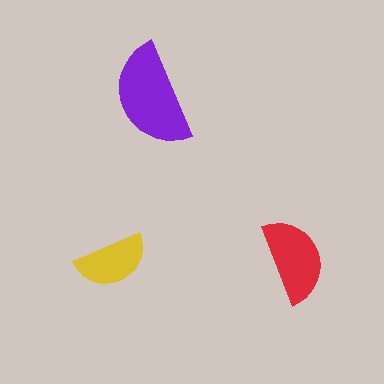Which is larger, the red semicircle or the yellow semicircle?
The red one.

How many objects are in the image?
There are 3 objects in the image.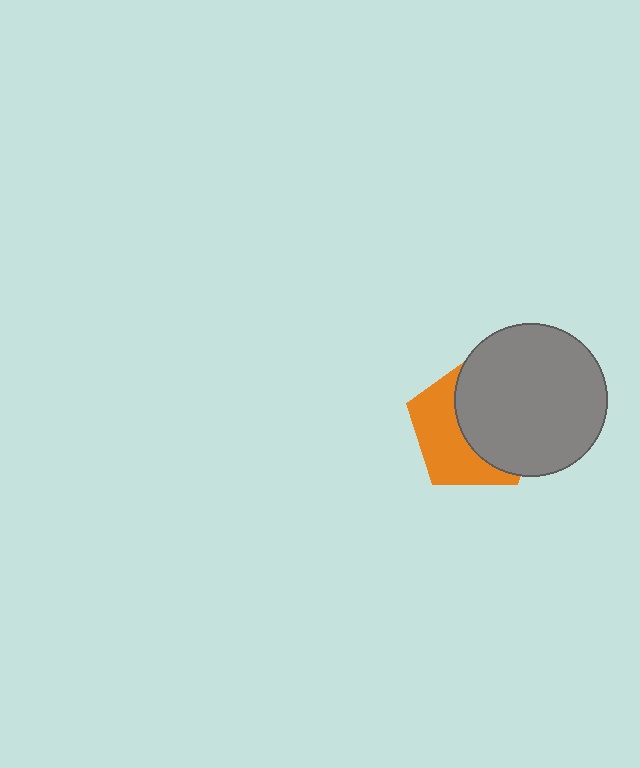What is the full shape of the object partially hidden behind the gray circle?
The partially hidden object is an orange pentagon.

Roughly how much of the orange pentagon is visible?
A small part of it is visible (roughly 45%).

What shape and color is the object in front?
The object in front is a gray circle.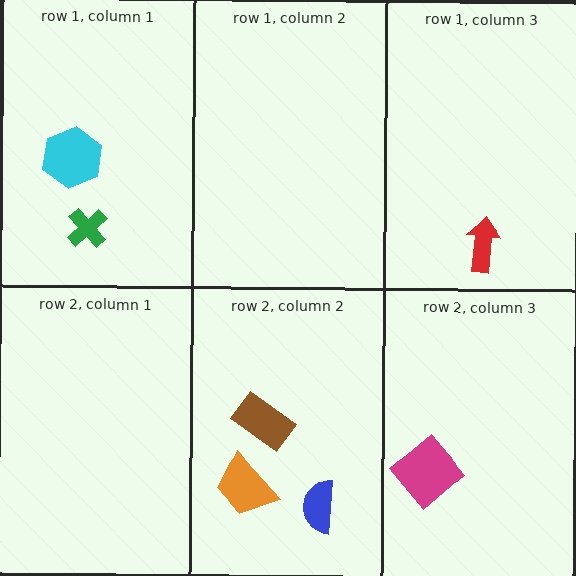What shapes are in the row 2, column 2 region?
The brown rectangle, the orange trapezoid, the blue semicircle.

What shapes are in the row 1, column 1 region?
The green cross, the cyan hexagon.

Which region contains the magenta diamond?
The row 2, column 3 region.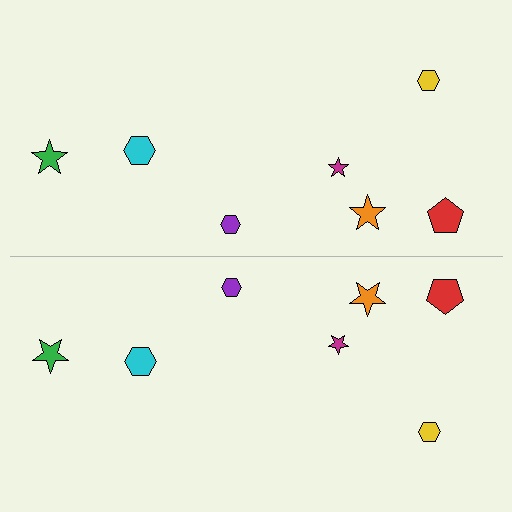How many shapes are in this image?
There are 14 shapes in this image.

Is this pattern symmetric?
Yes, this pattern has bilateral (reflection) symmetry.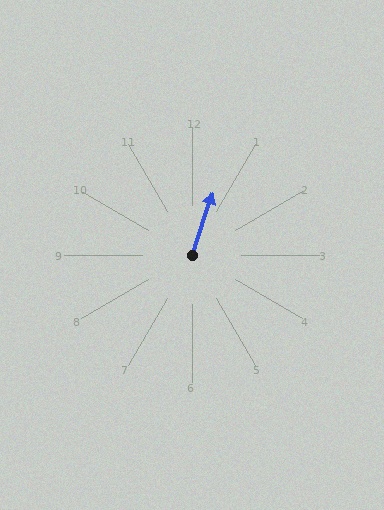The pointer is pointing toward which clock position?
Roughly 1 o'clock.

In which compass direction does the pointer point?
North.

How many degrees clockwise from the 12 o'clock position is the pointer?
Approximately 18 degrees.